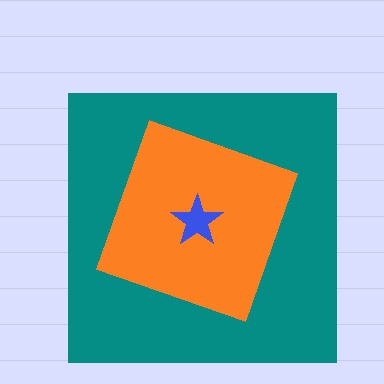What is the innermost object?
The blue star.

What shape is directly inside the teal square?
The orange diamond.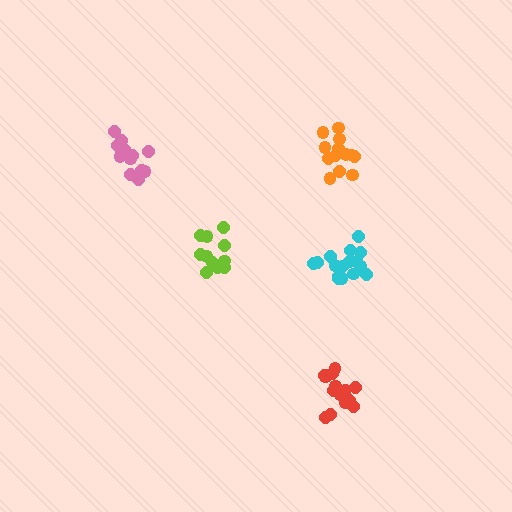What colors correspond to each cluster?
The clusters are colored: cyan, pink, red, orange, lime.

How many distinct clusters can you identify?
There are 5 distinct clusters.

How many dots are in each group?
Group 1: 17 dots, Group 2: 12 dots, Group 3: 16 dots, Group 4: 13 dots, Group 5: 11 dots (69 total).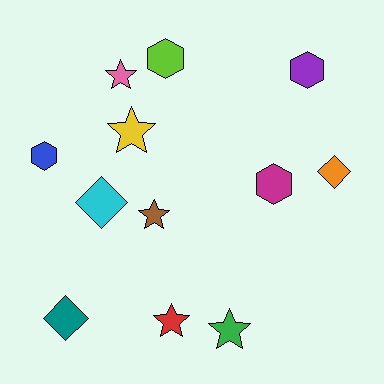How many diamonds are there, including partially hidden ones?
There are 3 diamonds.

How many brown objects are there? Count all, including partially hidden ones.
There is 1 brown object.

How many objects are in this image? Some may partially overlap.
There are 12 objects.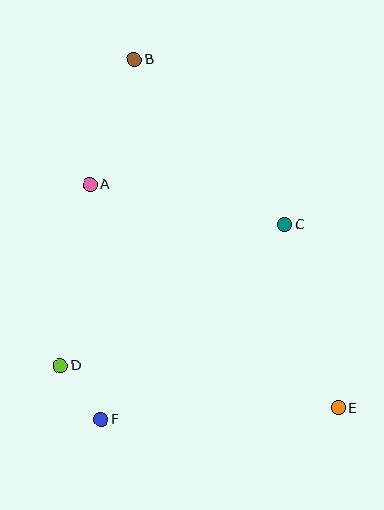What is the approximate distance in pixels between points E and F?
The distance between E and F is approximately 238 pixels.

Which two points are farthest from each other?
Points B and E are farthest from each other.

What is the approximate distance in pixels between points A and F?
The distance between A and F is approximately 235 pixels.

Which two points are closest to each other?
Points D and F are closest to each other.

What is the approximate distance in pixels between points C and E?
The distance between C and E is approximately 191 pixels.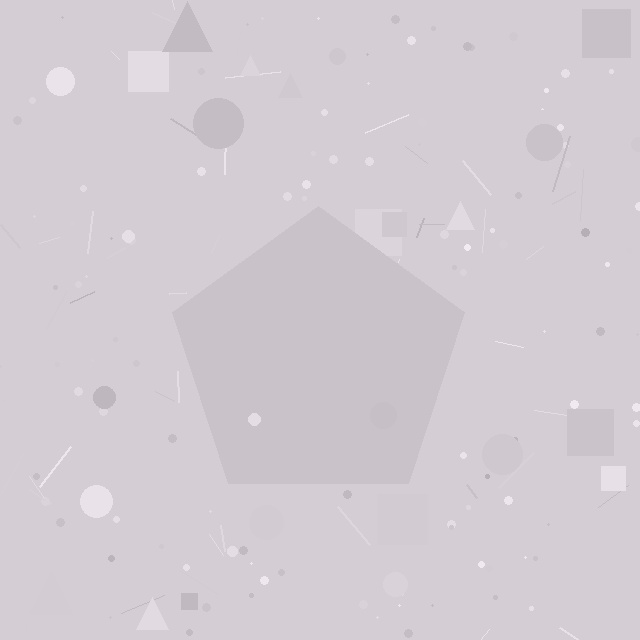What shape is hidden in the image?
A pentagon is hidden in the image.